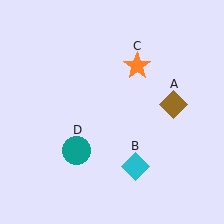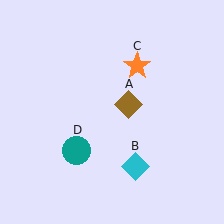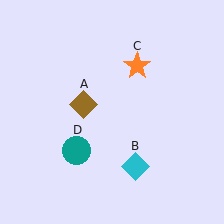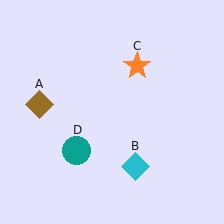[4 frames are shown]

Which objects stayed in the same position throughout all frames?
Cyan diamond (object B) and orange star (object C) and teal circle (object D) remained stationary.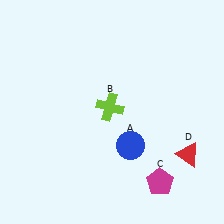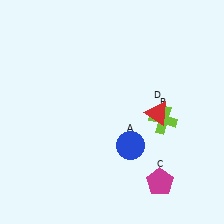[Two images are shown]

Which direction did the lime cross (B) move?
The lime cross (B) moved right.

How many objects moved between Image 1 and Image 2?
2 objects moved between the two images.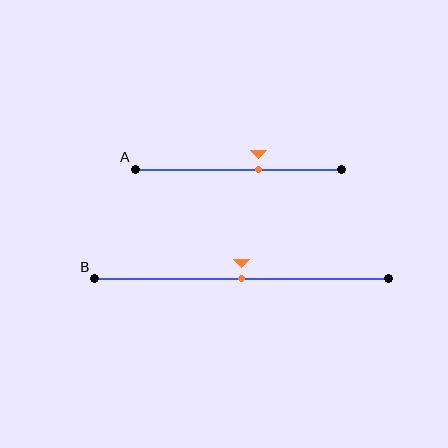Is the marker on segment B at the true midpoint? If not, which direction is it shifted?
Yes, the marker on segment B is at the true midpoint.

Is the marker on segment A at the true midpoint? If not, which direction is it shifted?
No, the marker on segment A is shifted to the right by about 10% of the segment length.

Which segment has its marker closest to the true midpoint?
Segment B has its marker closest to the true midpoint.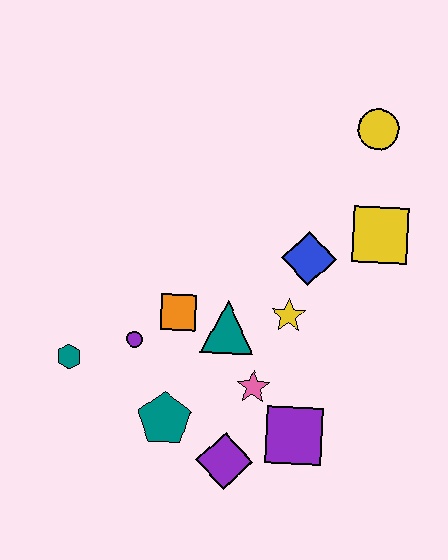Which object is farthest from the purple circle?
The yellow circle is farthest from the purple circle.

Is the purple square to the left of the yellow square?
Yes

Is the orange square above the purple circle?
Yes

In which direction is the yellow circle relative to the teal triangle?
The yellow circle is above the teal triangle.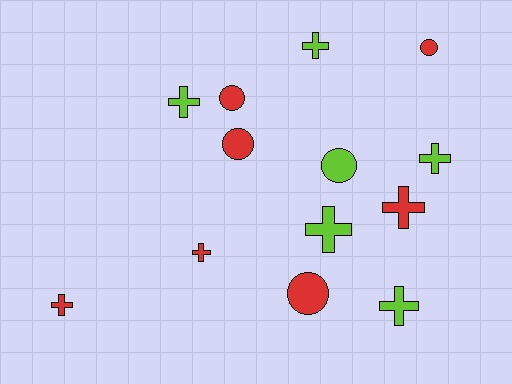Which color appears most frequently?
Red, with 7 objects.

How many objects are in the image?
There are 13 objects.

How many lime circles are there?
There is 1 lime circle.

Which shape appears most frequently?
Cross, with 8 objects.